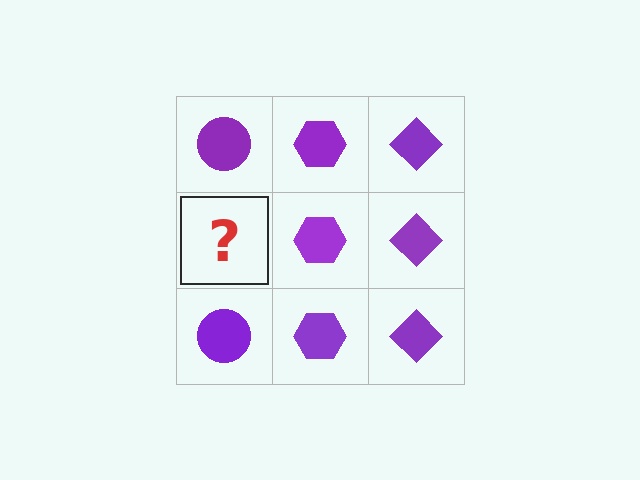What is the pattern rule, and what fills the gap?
The rule is that each column has a consistent shape. The gap should be filled with a purple circle.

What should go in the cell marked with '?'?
The missing cell should contain a purple circle.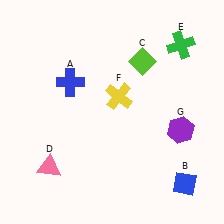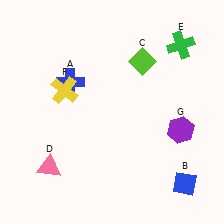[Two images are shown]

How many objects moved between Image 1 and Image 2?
1 object moved between the two images.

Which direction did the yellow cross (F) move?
The yellow cross (F) moved left.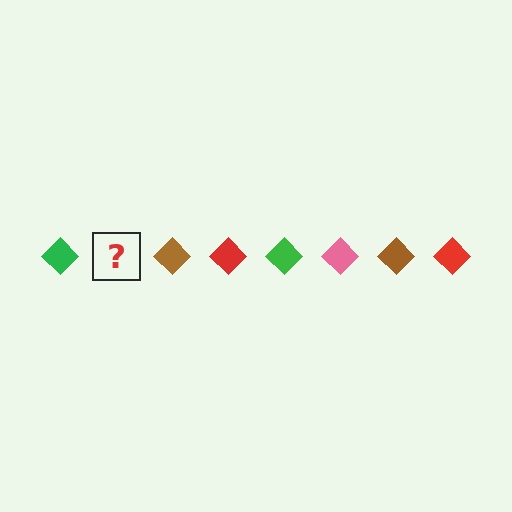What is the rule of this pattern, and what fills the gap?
The rule is that the pattern cycles through green, pink, brown, red diamonds. The gap should be filled with a pink diamond.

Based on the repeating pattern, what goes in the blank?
The blank should be a pink diamond.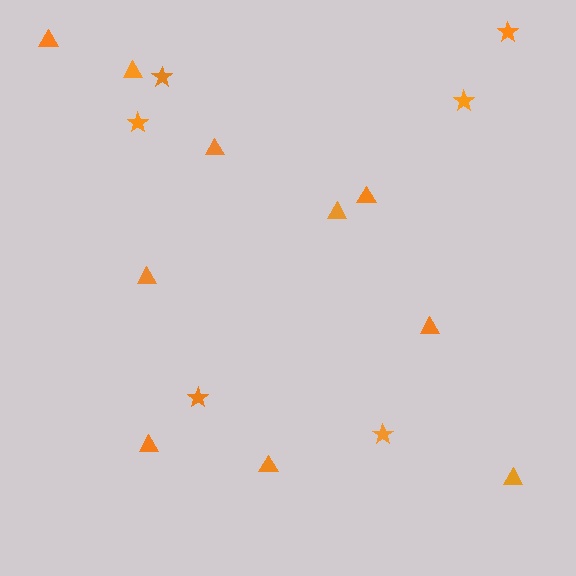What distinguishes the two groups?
There are 2 groups: one group of triangles (10) and one group of stars (6).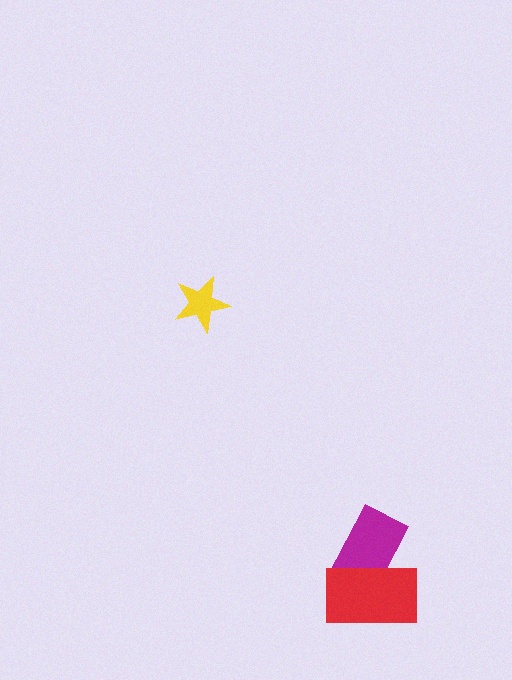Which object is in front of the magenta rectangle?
The red rectangle is in front of the magenta rectangle.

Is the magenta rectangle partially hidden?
Yes, it is partially covered by another shape.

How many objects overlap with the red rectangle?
1 object overlaps with the red rectangle.